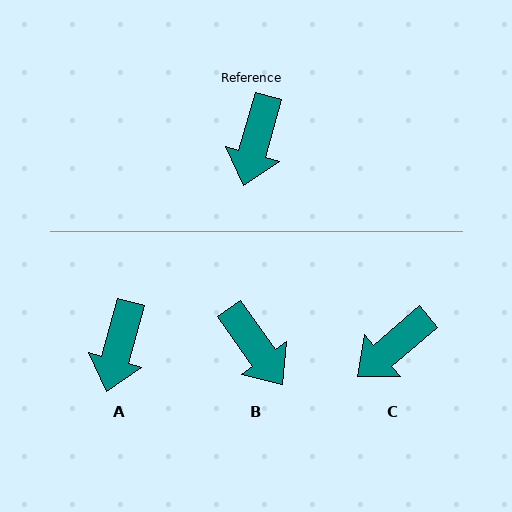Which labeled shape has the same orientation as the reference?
A.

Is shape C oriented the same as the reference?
No, it is off by about 34 degrees.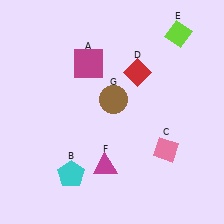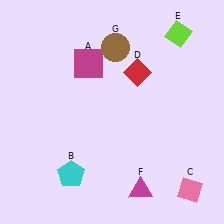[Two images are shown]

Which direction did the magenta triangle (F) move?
The magenta triangle (F) moved right.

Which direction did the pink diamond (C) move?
The pink diamond (C) moved down.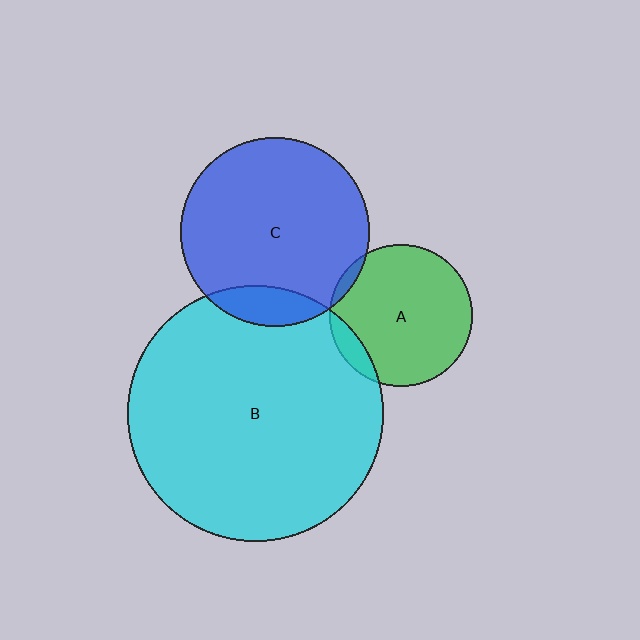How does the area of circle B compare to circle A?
Approximately 3.2 times.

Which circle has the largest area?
Circle B (cyan).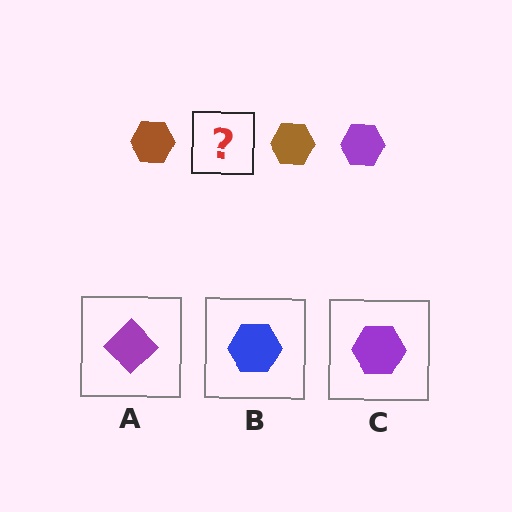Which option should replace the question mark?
Option C.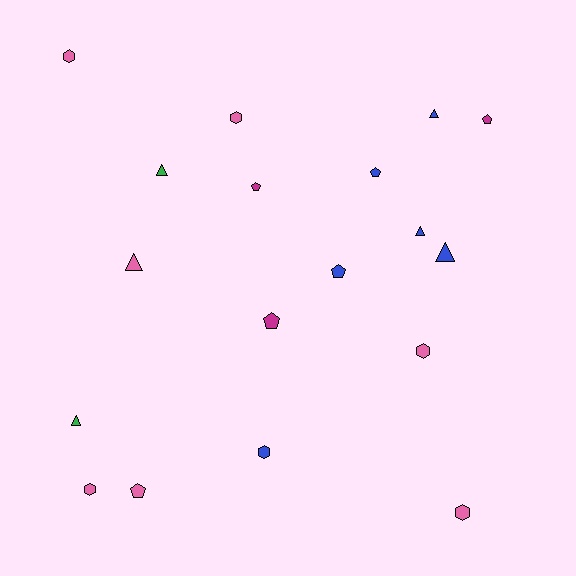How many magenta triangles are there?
There are no magenta triangles.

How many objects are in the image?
There are 18 objects.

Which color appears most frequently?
Pink, with 7 objects.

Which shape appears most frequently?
Triangle, with 6 objects.